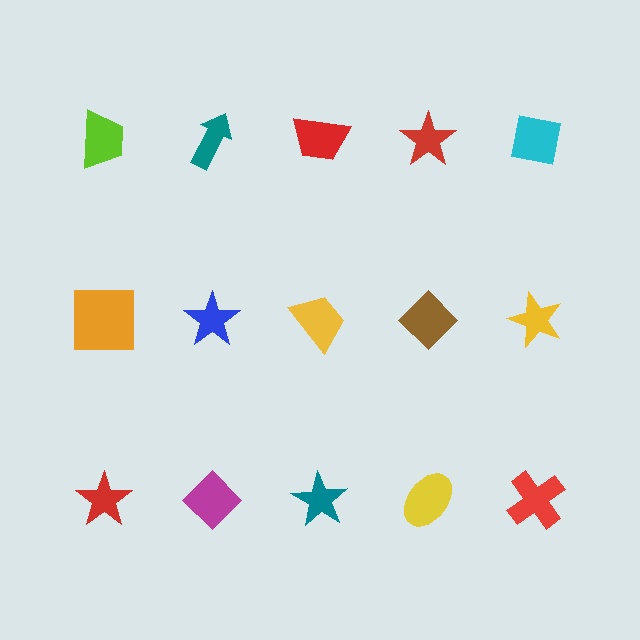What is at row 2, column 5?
A yellow star.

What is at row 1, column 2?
A teal arrow.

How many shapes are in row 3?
5 shapes.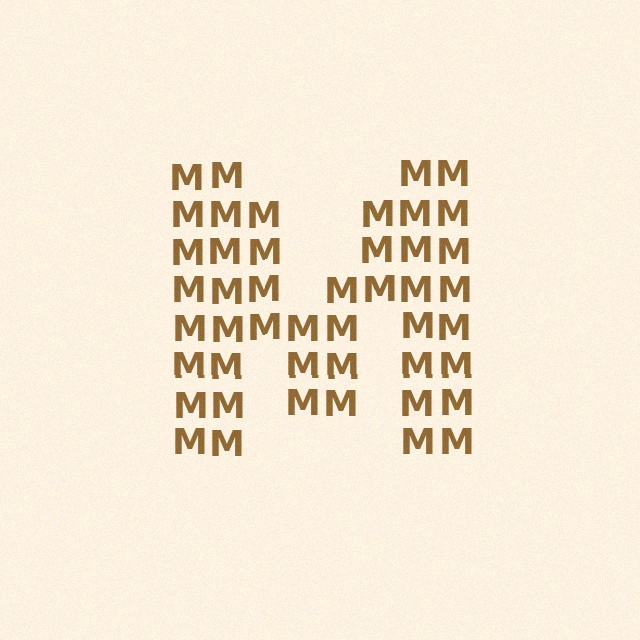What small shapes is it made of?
It is made of small letter M's.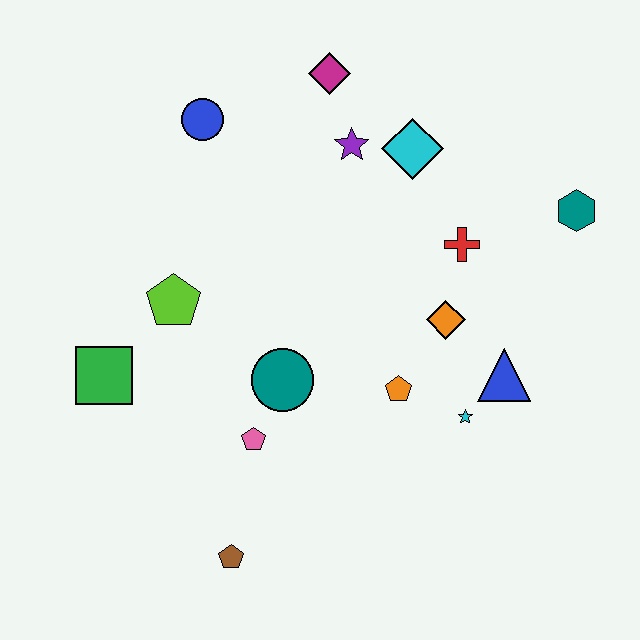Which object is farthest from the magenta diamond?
The brown pentagon is farthest from the magenta diamond.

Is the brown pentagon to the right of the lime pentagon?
Yes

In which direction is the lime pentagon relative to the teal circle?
The lime pentagon is to the left of the teal circle.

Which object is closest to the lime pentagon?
The green square is closest to the lime pentagon.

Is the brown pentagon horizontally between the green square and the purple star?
Yes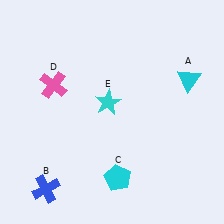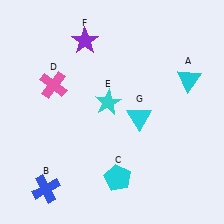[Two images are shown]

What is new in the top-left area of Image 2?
A purple star (F) was added in the top-left area of Image 2.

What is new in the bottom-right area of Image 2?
A cyan triangle (G) was added in the bottom-right area of Image 2.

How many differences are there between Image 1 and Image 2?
There are 2 differences between the two images.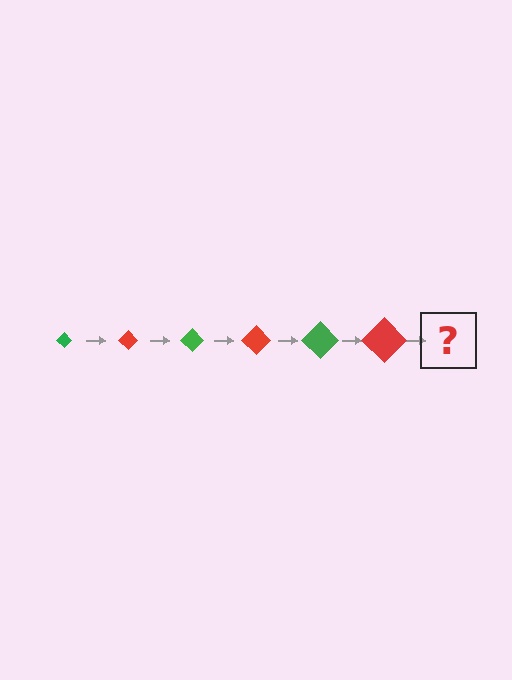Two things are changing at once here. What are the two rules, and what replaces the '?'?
The two rules are that the diamond grows larger each step and the color cycles through green and red. The '?' should be a green diamond, larger than the previous one.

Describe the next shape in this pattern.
It should be a green diamond, larger than the previous one.